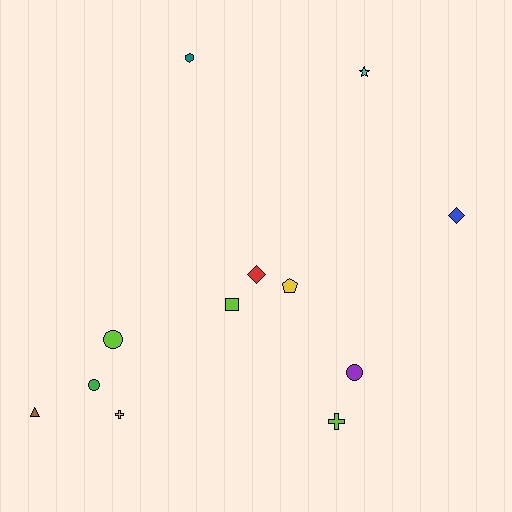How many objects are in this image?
There are 12 objects.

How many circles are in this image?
There are 3 circles.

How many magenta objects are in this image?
There are no magenta objects.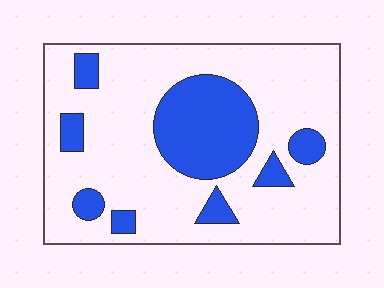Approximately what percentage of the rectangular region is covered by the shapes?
Approximately 25%.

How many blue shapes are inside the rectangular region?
8.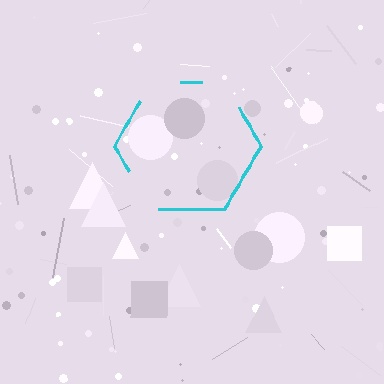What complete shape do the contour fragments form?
The contour fragments form a hexagon.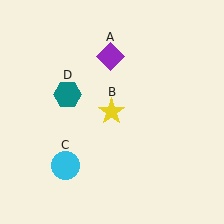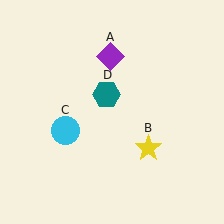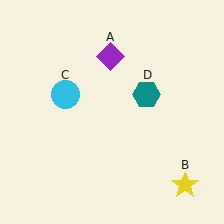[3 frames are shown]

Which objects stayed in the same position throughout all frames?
Purple diamond (object A) remained stationary.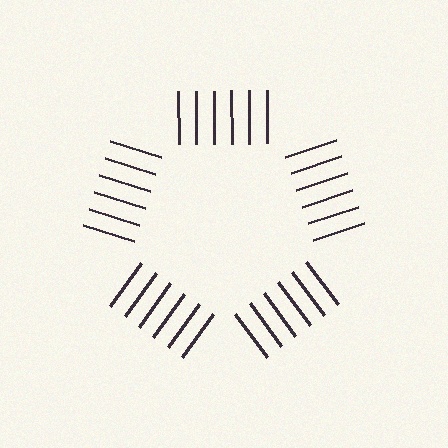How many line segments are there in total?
30 — 6 along each of the 5 edges.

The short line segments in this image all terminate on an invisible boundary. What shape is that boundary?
An illusory pentagon — the line segments terminate on its edges but no continuous stroke is drawn.